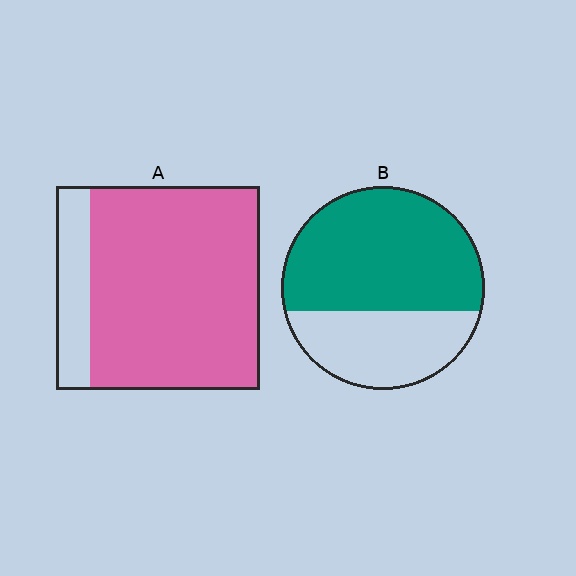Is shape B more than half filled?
Yes.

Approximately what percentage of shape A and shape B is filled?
A is approximately 85% and B is approximately 65%.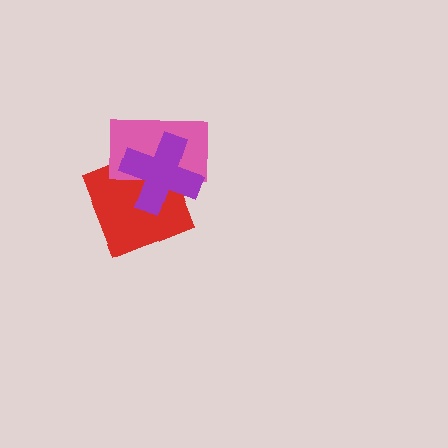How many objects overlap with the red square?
2 objects overlap with the red square.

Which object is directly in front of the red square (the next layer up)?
The pink rectangle is directly in front of the red square.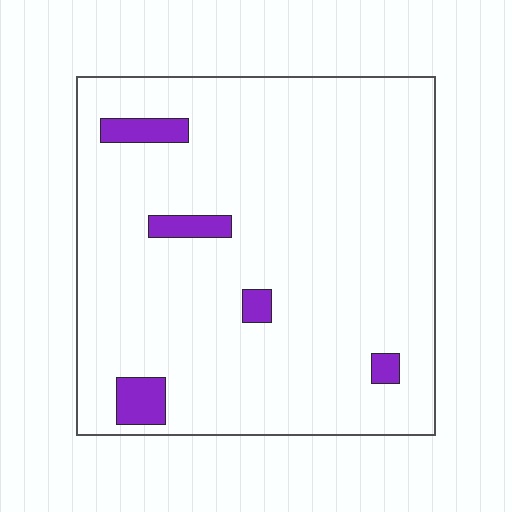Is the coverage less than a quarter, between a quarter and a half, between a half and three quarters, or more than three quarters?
Less than a quarter.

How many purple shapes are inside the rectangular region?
5.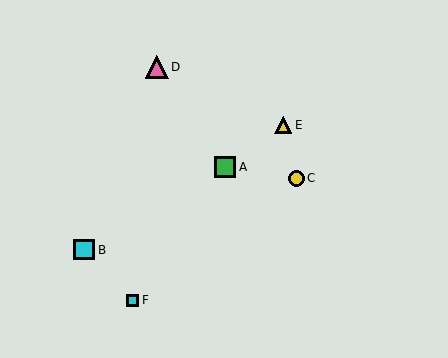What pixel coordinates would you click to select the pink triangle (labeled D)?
Click at (157, 67) to select the pink triangle D.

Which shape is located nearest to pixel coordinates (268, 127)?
The yellow triangle (labeled E) at (283, 125) is nearest to that location.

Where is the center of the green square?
The center of the green square is at (225, 167).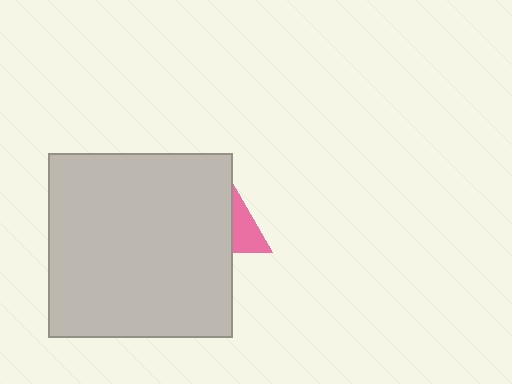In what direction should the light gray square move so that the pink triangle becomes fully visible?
The light gray square should move left. That is the shortest direction to clear the overlap and leave the pink triangle fully visible.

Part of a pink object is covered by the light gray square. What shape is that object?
It is a triangle.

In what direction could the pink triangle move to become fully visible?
The pink triangle could move right. That would shift it out from behind the light gray square entirely.